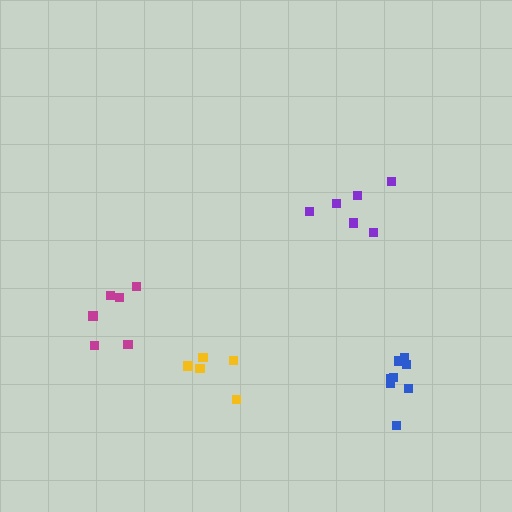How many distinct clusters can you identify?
There are 4 distinct clusters.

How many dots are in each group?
Group 1: 5 dots, Group 2: 6 dots, Group 3: 6 dots, Group 4: 8 dots (25 total).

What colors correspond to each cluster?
The clusters are colored: yellow, magenta, purple, blue.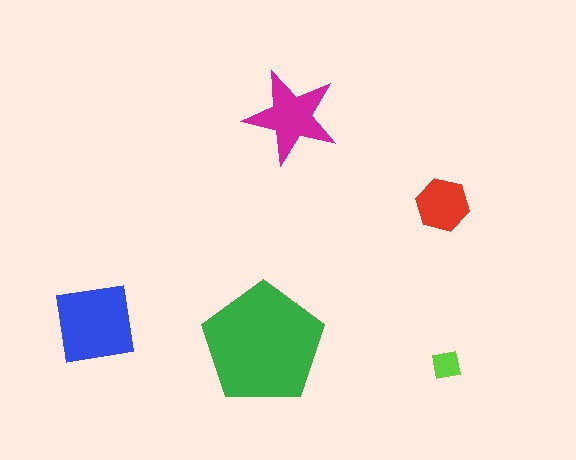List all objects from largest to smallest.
The green pentagon, the blue square, the magenta star, the red hexagon, the lime square.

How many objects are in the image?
There are 5 objects in the image.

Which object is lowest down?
The lime square is bottommost.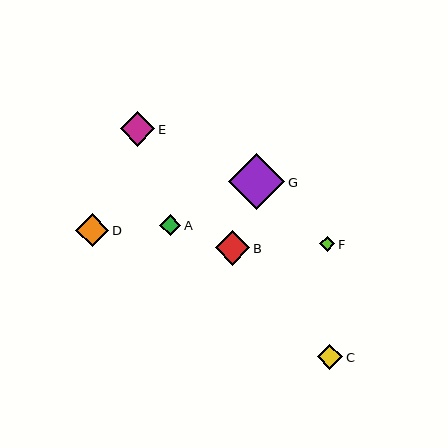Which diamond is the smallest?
Diamond F is the smallest with a size of approximately 16 pixels.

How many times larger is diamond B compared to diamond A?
Diamond B is approximately 1.7 times the size of diamond A.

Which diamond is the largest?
Diamond G is the largest with a size of approximately 56 pixels.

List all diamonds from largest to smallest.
From largest to smallest: G, B, E, D, C, A, F.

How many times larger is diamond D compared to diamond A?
Diamond D is approximately 1.6 times the size of diamond A.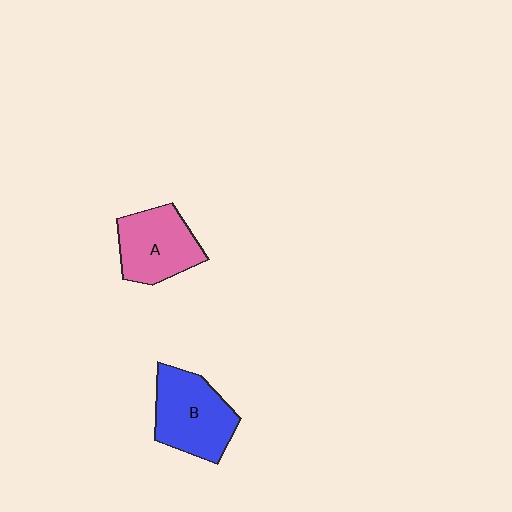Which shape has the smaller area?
Shape A (pink).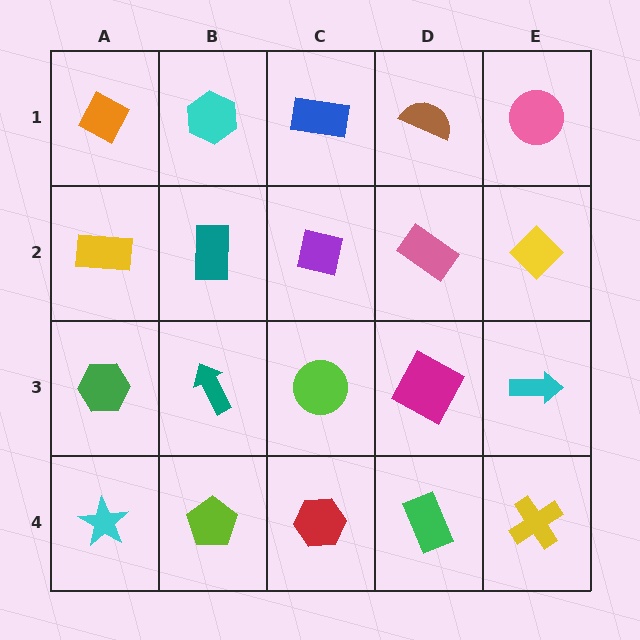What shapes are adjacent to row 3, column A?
A yellow rectangle (row 2, column A), a cyan star (row 4, column A), a teal arrow (row 3, column B).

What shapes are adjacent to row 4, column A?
A green hexagon (row 3, column A), a lime pentagon (row 4, column B).